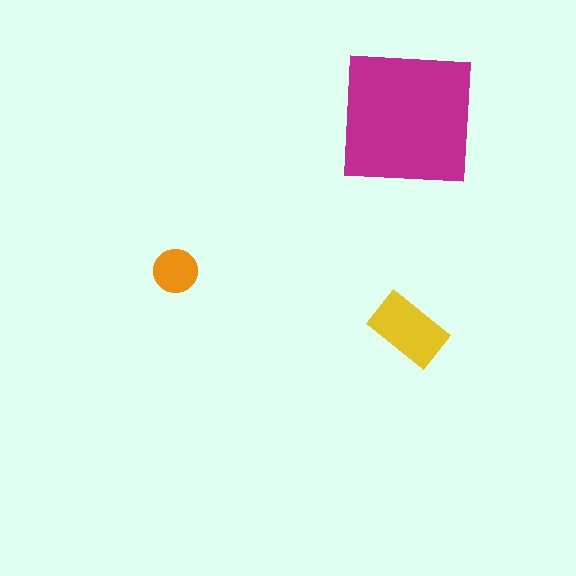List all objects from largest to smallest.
The magenta square, the yellow rectangle, the orange circle.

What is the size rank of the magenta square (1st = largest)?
1st.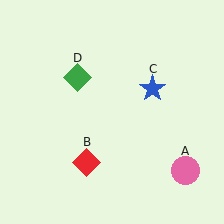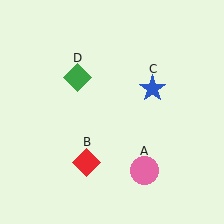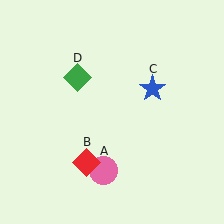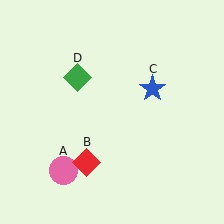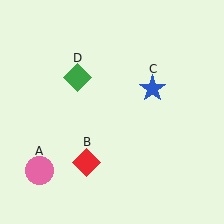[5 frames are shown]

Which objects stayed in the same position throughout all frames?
Red diamond (object B) and blue star (object C) and green diamond (object D) remained stationary.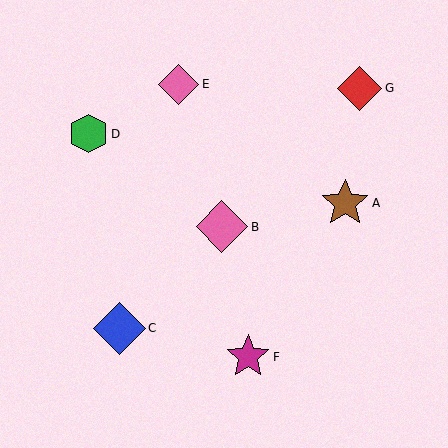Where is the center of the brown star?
The center of the brown star is at (345, 203).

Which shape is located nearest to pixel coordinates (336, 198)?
The brown star (labeled A) at (345, 203) is nearest to that location.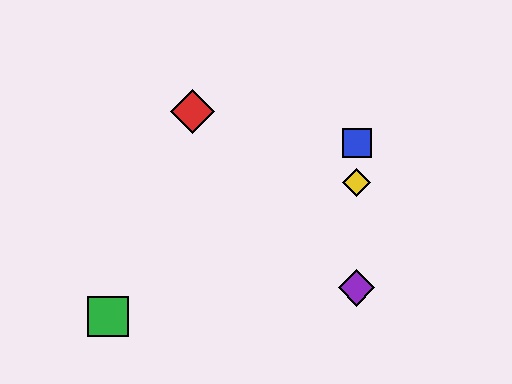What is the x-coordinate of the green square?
The green square is at x≈108.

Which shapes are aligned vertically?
The blue square, the yellow diamond, the purple diamond are aligned vertically.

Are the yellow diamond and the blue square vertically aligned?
Yes, both are at x≈357.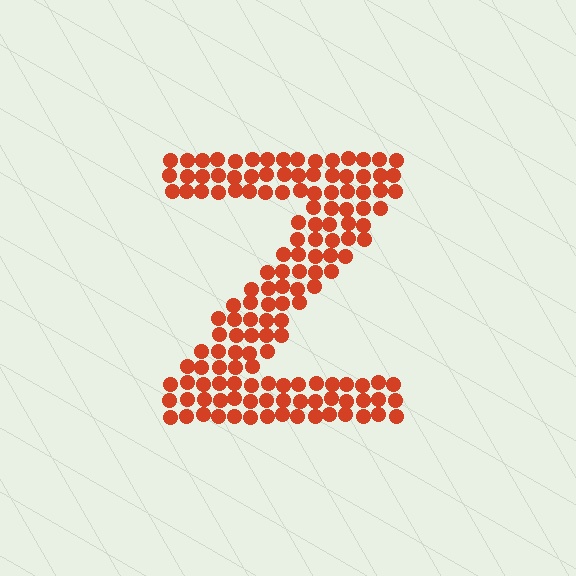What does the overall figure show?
The overall figure shows the letter Z.